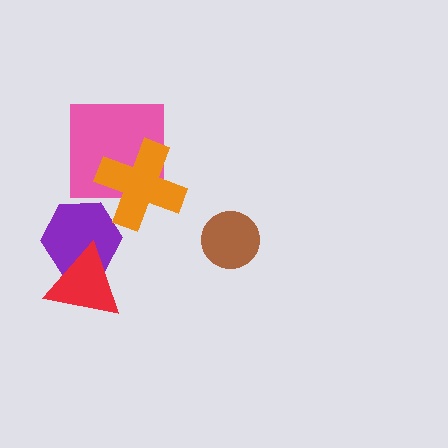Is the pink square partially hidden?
Yes, it is partially covered by another shape.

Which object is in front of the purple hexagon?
The red triangle is in front of the purple hexagon.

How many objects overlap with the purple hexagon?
1 object overlaps with the purple hexagon.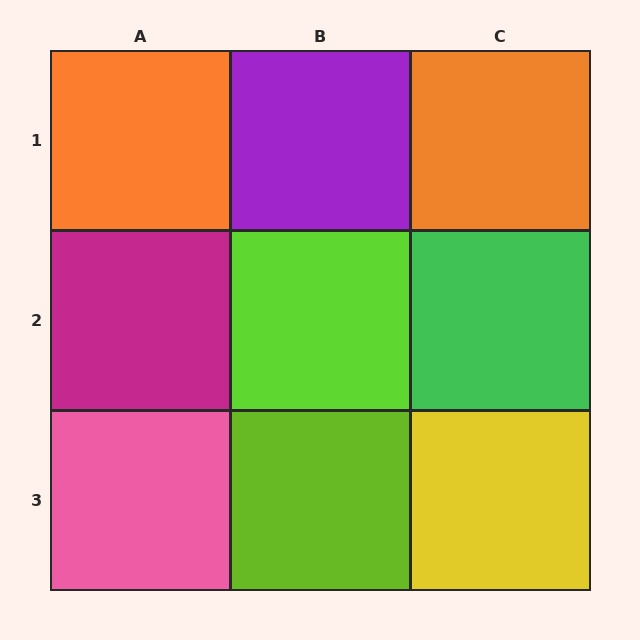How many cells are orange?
2 cells are orange.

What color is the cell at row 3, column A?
Pink.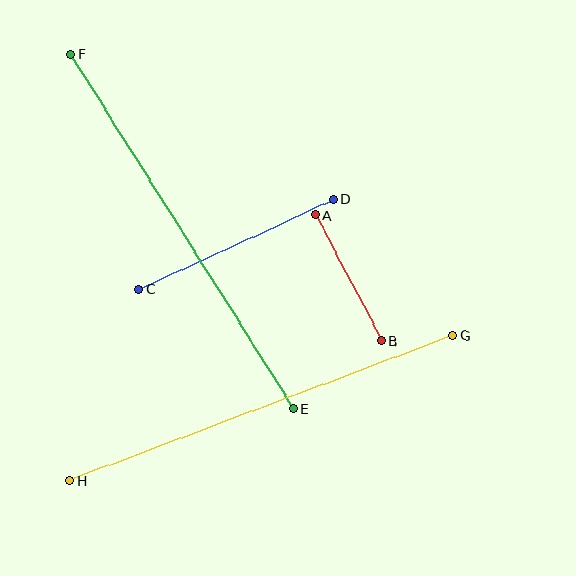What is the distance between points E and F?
The distance is approximately 419 pixels.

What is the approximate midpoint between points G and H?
The midpoint is at approximately (261, 408) pixels.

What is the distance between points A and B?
The distance is approximately 142 pixels.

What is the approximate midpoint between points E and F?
The midpoint is at approximately (182, 231) pixels.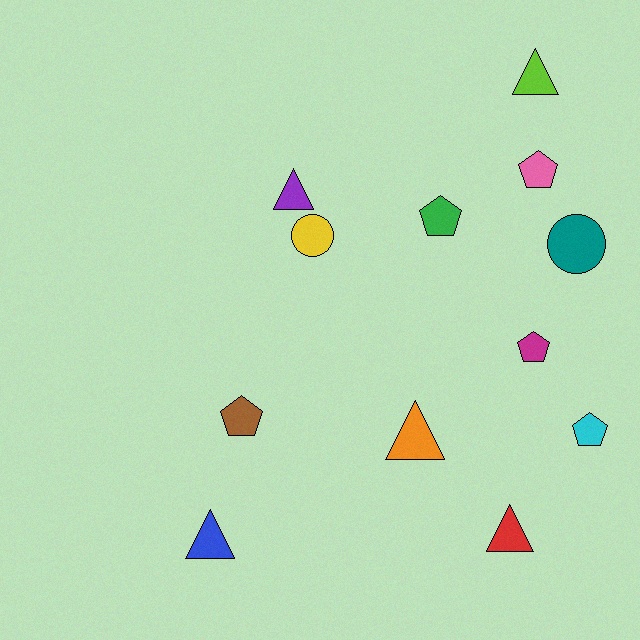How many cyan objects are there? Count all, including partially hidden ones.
There is 1 cyan object.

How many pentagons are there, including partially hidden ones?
There are 5 pentagons.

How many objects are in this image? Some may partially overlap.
There are 12 objects.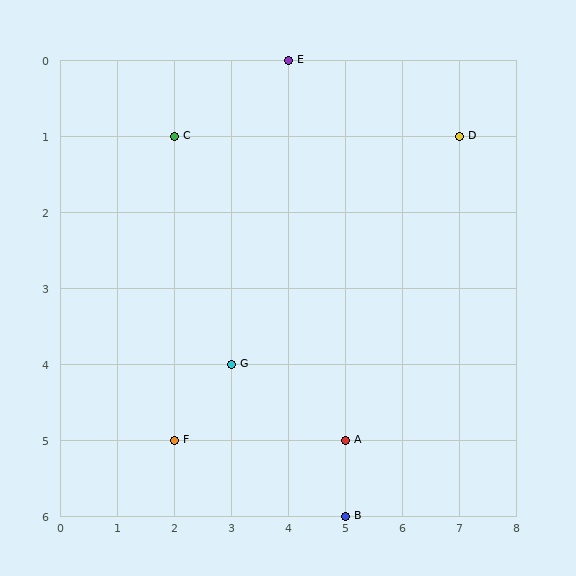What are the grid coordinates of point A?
Point A is at grid coordinates (5, 5).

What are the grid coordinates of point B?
Point B is at grid coordinates (5, 6).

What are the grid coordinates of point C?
Point C is at grid coordinates (2, 1).